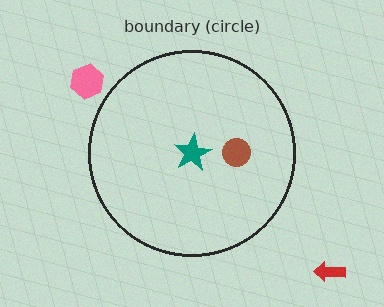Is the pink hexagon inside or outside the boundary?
Outside.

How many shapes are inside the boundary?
2 inside, 2 outside.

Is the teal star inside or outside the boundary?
Inside.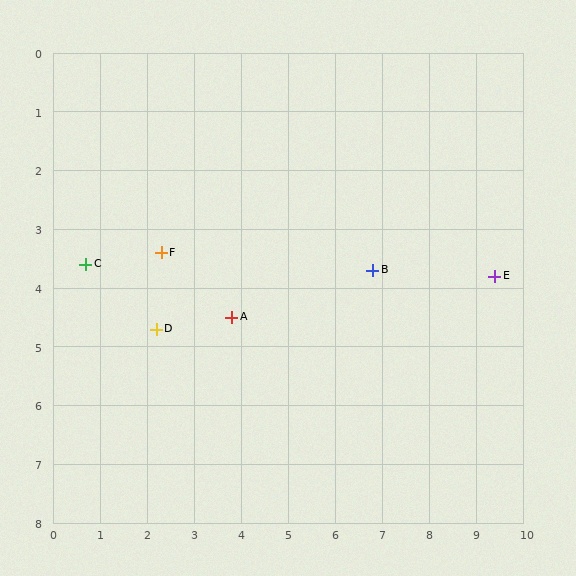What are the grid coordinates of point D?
Point D is at approximately (2.2, 4.7).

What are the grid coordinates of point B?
Point B is at approximately (6.8, 3.7).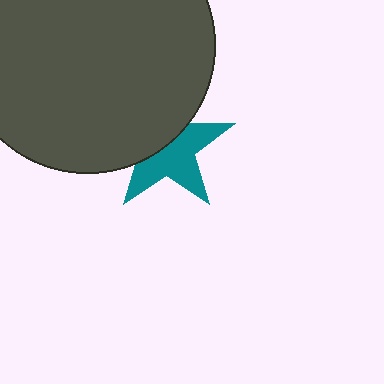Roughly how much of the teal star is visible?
About half of it is visible (roughly 56%).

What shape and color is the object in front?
The object in front is a dark gray circle.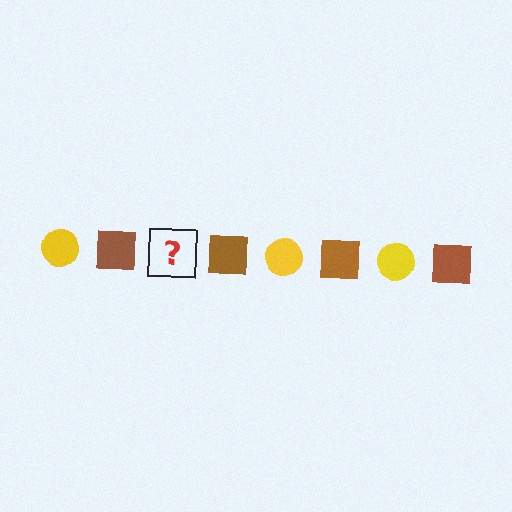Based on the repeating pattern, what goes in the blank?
The blank should be a yellow circle.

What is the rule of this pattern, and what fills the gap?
The rule is that the pattern alternates between yellow circle and brown square. The gap should be filled with a yellow circle.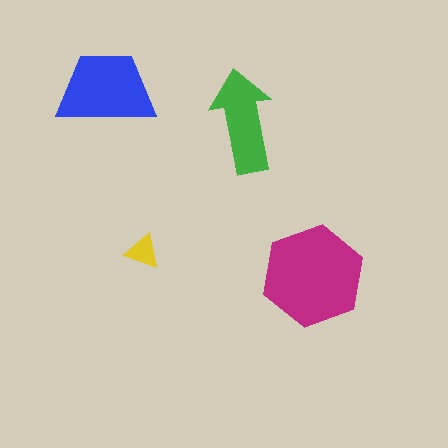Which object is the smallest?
The yellow triangle.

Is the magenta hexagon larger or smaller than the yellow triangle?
Larger.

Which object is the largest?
The magenta hexagon.